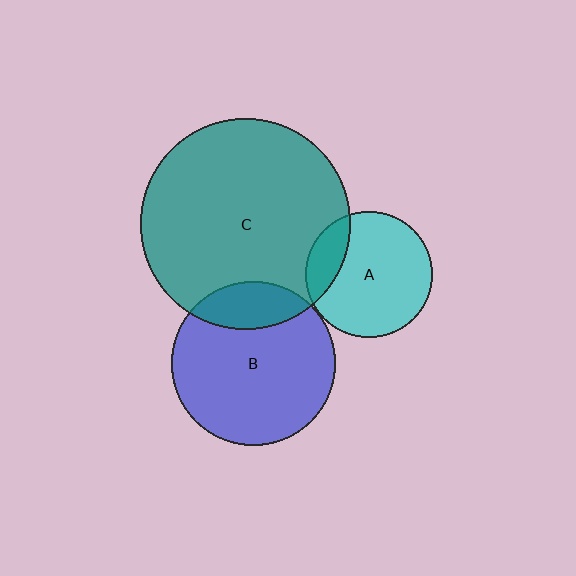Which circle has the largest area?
Circle C (teal).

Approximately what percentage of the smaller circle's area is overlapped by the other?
Approximately 20%.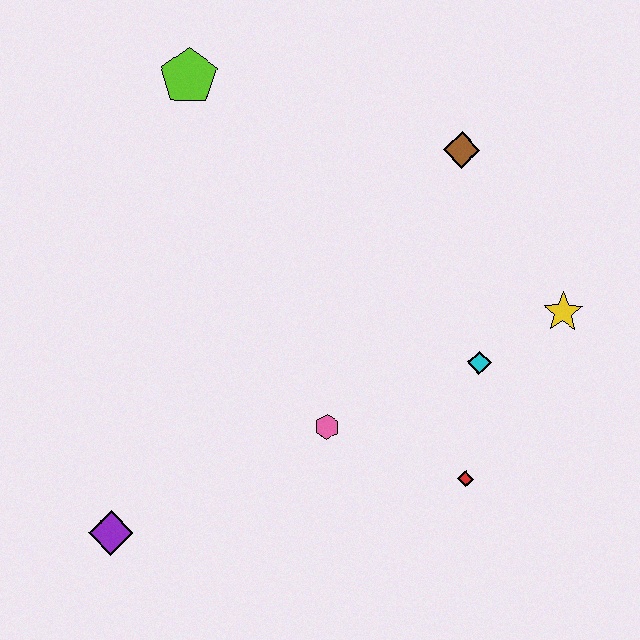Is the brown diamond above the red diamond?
Yes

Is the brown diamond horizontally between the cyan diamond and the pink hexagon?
Yes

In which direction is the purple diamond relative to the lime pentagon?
The purple diamond is below the lime pentagon.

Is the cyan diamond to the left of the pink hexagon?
No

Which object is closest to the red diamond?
The cyan diamond is closest to the red diamond.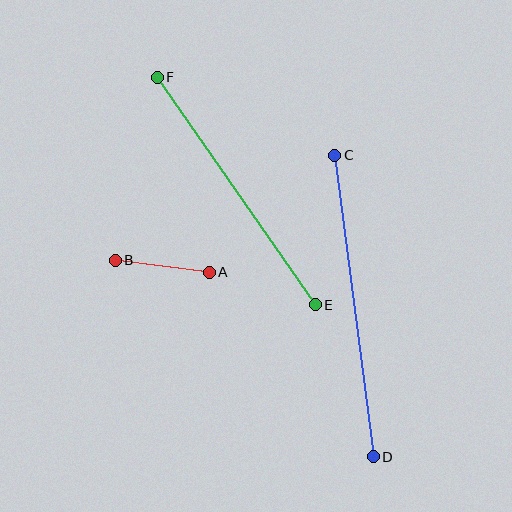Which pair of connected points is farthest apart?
Points C and D are farthest apart.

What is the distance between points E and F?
The distance is approximately 277 pixels.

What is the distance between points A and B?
The distance is approximately 95 pixels.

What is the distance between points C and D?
The distance is approximately 304 pixels.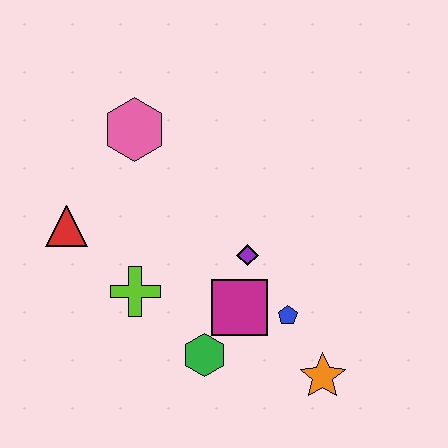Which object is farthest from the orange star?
The pink hexagon is farthest from the orange star.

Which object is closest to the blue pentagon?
The magenta square is closest to the blue pentagon.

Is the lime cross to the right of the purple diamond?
No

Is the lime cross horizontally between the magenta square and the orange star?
No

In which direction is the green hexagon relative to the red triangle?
The green hexagon is to the right of the red triangle.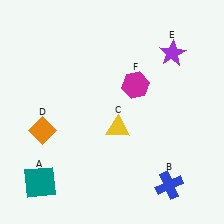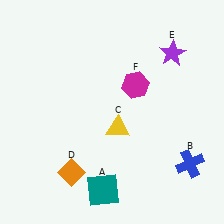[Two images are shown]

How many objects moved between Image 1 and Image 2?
3 objects moved between the two images.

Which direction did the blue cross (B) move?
The blue cross (B) moved up.